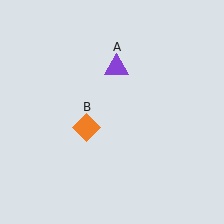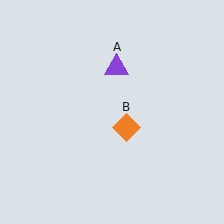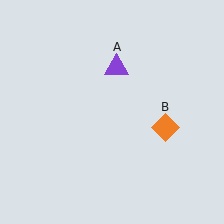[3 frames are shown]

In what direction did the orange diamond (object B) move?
The orange diamond (object B) moved right.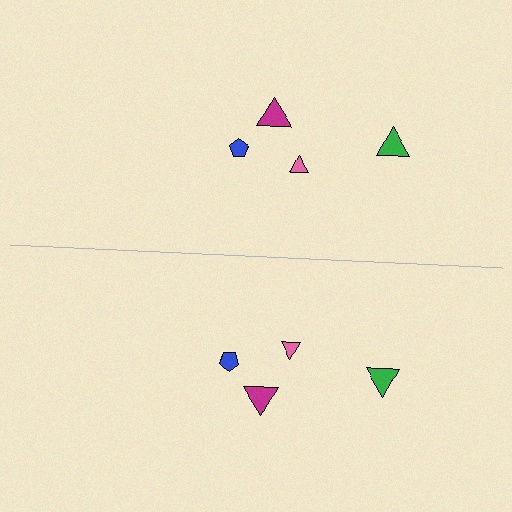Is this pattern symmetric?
Yes, this pattern has bilateral (reflection) symmetry.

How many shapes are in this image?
There are 8 shapes in this image.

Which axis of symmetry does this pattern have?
The pattern has a horizontal axis of symmetry running through the center of the image.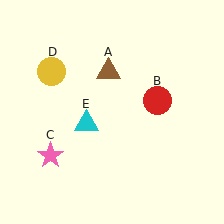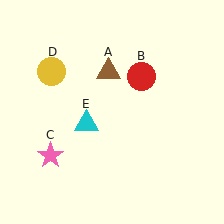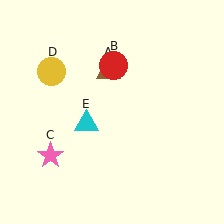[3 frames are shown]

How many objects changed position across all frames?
1 object changed position: red circle (object B).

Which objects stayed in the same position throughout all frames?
Brown triangle (object A) and pink star (object C) and yellow circle (object D) and cyan triangle (object E) remained stationary.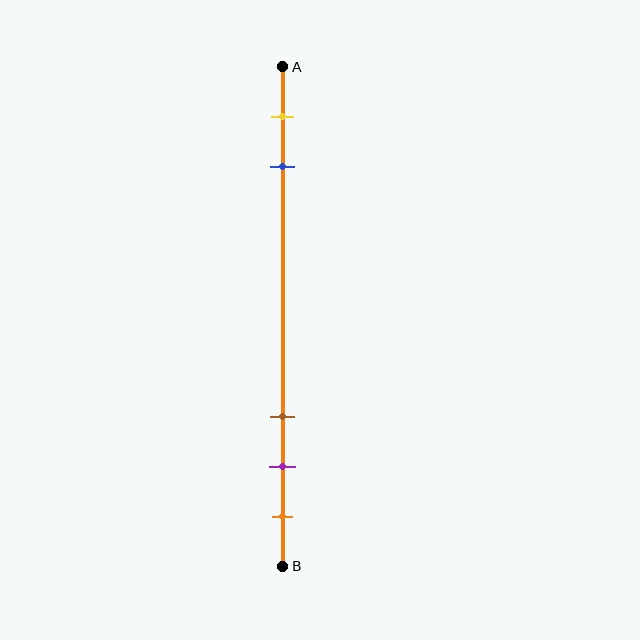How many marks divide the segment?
There are 5 marks dividing the segment.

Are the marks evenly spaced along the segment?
No, the marks are not evenly spaced.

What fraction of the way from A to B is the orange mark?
The orange mark is approximately 90% (0.9) of the way from A to B.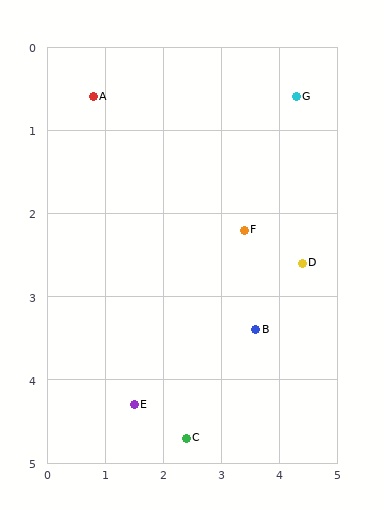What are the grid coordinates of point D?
Point D is at approximately (4.4, 2.6).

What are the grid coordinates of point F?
Point F is at approximately (3.4, 2.2).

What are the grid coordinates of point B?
Point B is at approximately (3.6, 3.4).